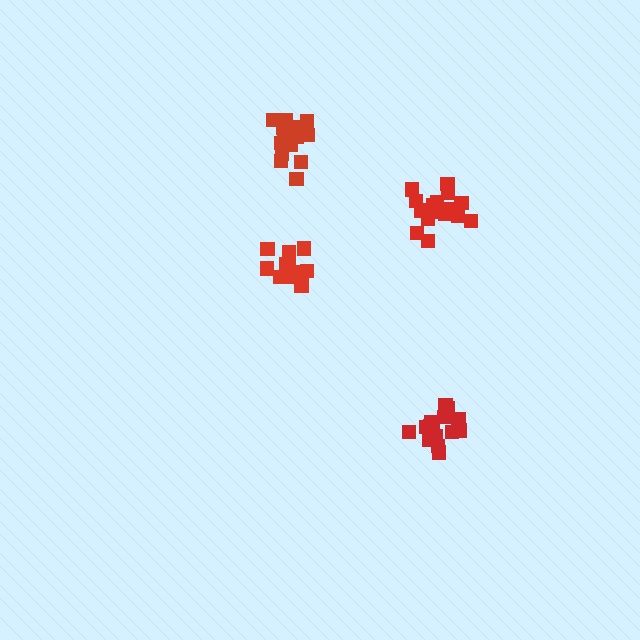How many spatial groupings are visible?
There are 4 spatial groupings.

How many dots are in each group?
Group 1: 16 dots, Group 2: 14 dots, Group 3: 17 dots, Group 4: 19 dots (66 total).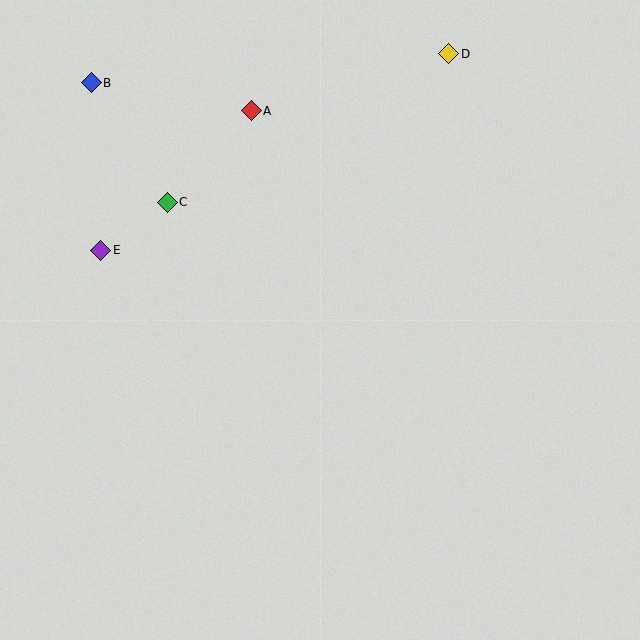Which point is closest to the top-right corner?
Point D is closest to the top-right corner.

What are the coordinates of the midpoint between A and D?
The midpoint between A and D is at (350, 82).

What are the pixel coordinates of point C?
Point C is at (167, 202).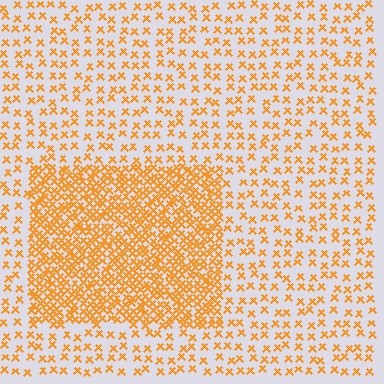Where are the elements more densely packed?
The elements are more densely packed inside the rectangle boundary.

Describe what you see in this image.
The image contains small orange elements arranged at two different densities. A rectangle-shaped region is visible where the elements are more densely packed than the surrounding area.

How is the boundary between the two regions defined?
The boundary is defined by a change in element density (approximately 2.7x ratio). All elements are the same color, size, and shape.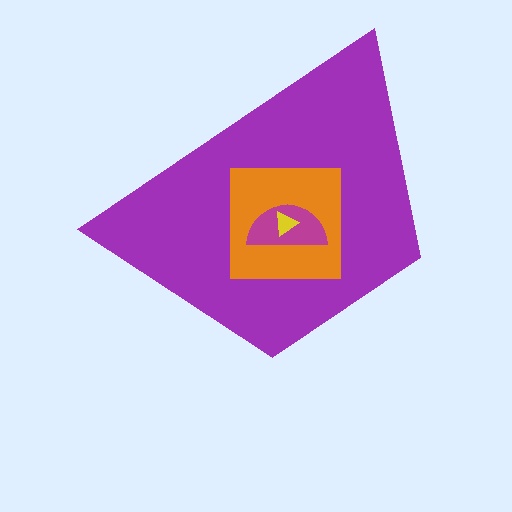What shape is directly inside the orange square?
The magenta semicircle.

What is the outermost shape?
The purple trapezoid.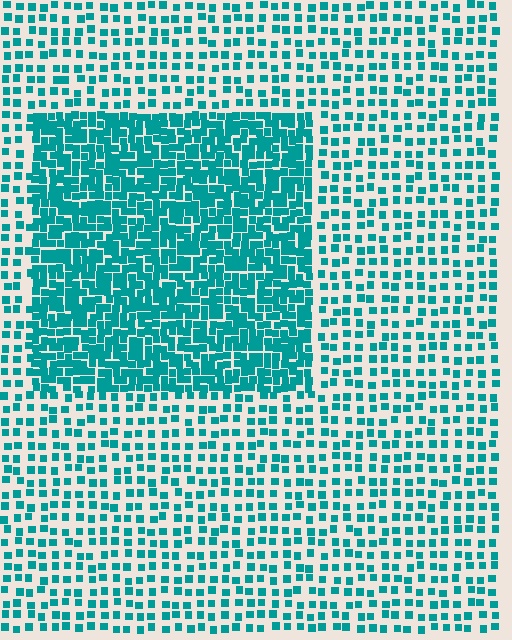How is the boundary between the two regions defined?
The boundary is defined by a change in element density (approximately 2.3x ratio). All elements are the same color, size, and shape.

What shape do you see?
I see a rectangle.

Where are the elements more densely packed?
The elements are more densely packed inside the rectangle boundary.